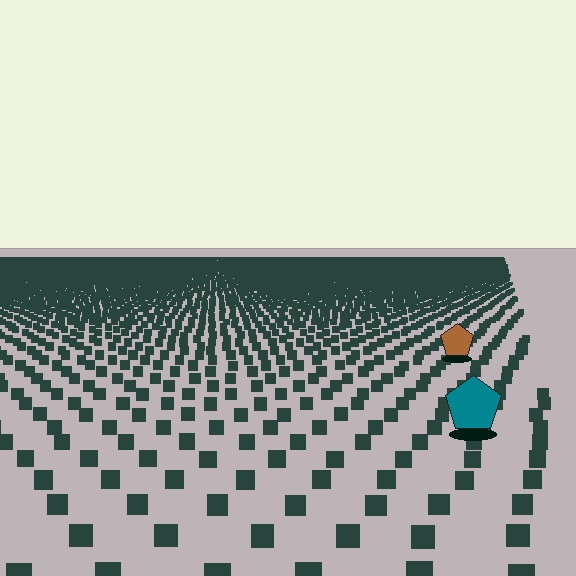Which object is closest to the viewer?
The teal pentagon is closest. The texture marks near it are larger and more spread out.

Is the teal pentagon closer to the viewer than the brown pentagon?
Yes. The teal pentagon is closer — you can tell from the texture gradient: the ground texture is coarser near it.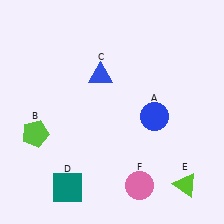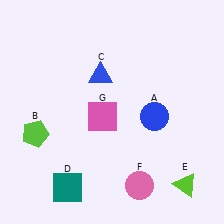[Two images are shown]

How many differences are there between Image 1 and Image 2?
There is 1 difference between the two images.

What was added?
A pink square (G) was added in Image 2.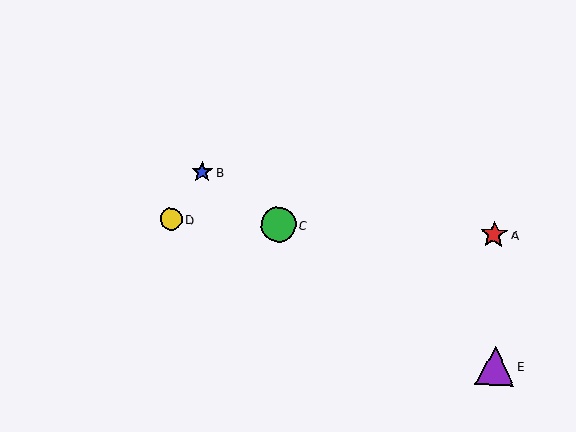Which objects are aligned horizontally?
Objects A, C, D are aligned horizontally.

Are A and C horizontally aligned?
Yes, both are at y≈235.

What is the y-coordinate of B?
Object B is at y≈172.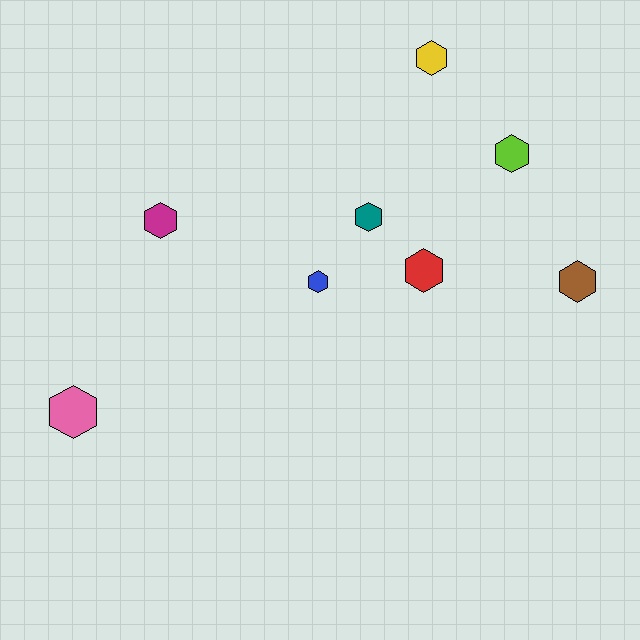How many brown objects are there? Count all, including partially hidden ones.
There is 1 brown object.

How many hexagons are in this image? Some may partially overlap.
There are 8 hexagons.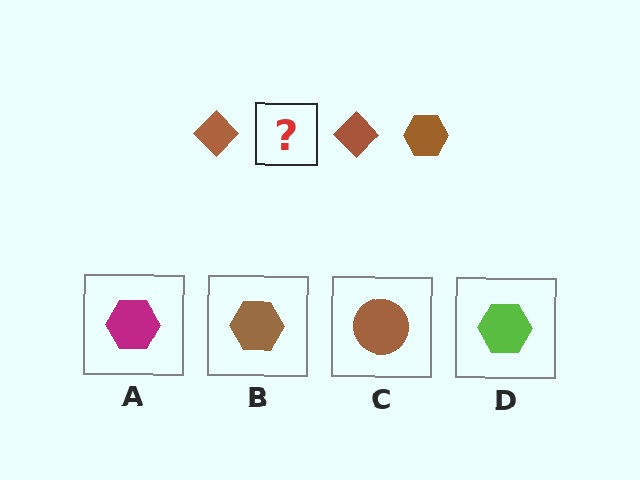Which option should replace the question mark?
Option B.